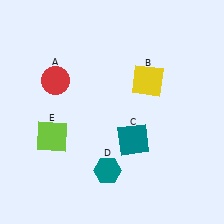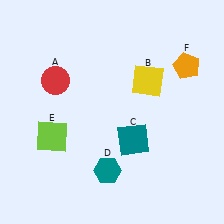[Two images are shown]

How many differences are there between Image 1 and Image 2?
There is 1 difference between the two images.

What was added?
An orange pentagon (F) was added in Image 2.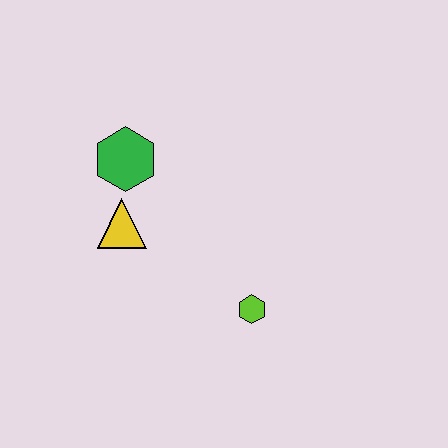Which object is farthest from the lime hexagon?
The green hexagon is farthest from the lime hexagon.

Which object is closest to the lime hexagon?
The yellow triangle is closest to the lime hexagon.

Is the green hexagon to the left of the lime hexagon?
Yes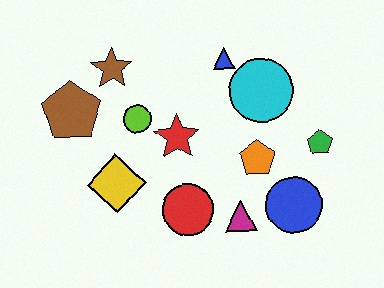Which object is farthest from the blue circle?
The brown pentagon is farthest from the blue circle.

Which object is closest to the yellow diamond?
The lime circle is closest to the yellow diamond.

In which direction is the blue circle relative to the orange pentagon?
The blue circle is below the orange pentagon.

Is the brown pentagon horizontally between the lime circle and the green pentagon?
No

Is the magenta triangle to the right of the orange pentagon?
No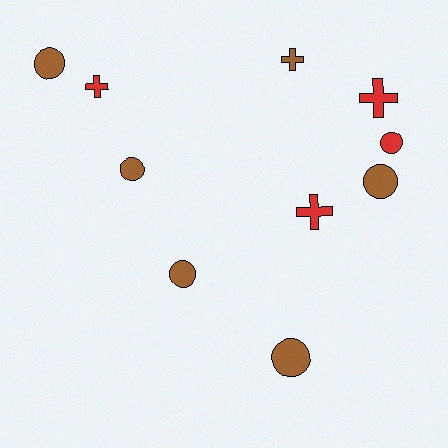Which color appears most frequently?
Brown, with 6 objects.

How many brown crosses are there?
There is 1 brown cross.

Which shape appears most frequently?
Circle, with 6 objects.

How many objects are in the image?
There are 10 objects.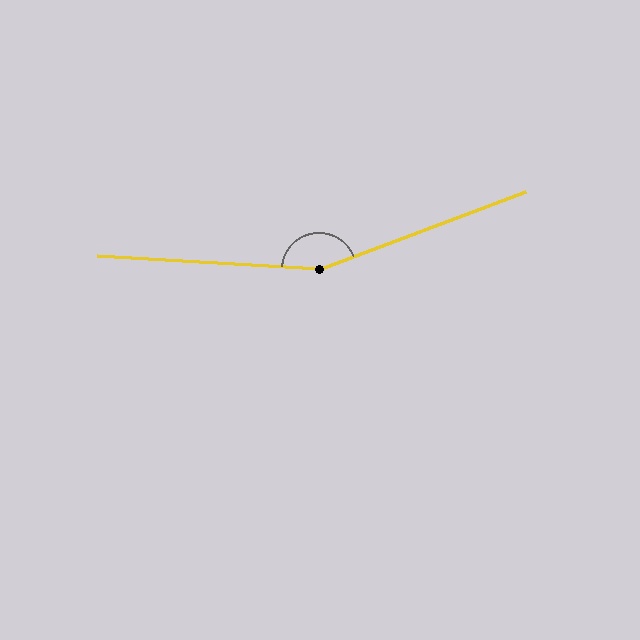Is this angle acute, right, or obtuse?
It is obtuse.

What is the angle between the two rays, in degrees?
Approximately 156 degrees.